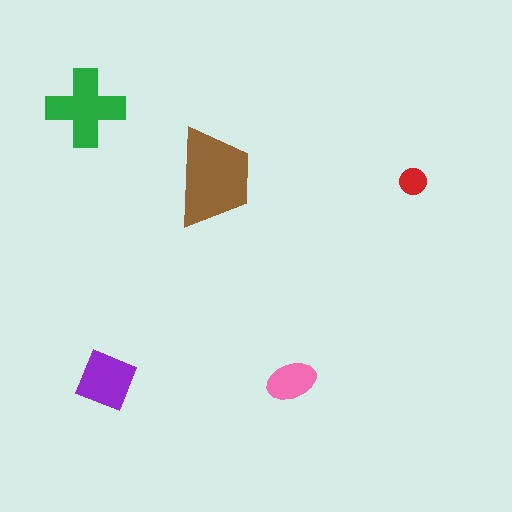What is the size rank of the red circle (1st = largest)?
5th.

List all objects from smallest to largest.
The red circle, the pink ellipse, the purple square, the green cross, the brown trapezoid.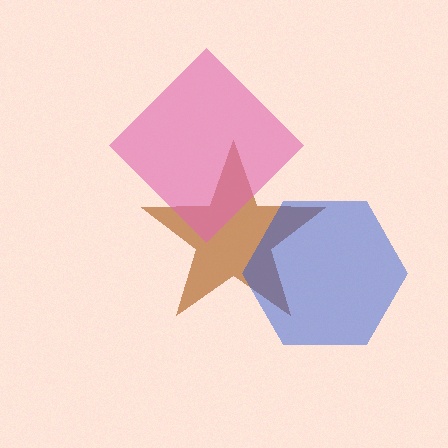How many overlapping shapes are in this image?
There are 3 overlapping shapes in the image.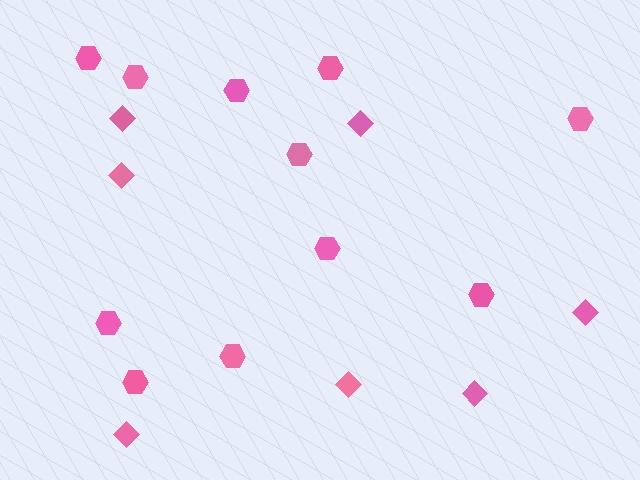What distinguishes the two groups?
There are 2 groups: one group of diamonds (7) and one group of hexagons (11).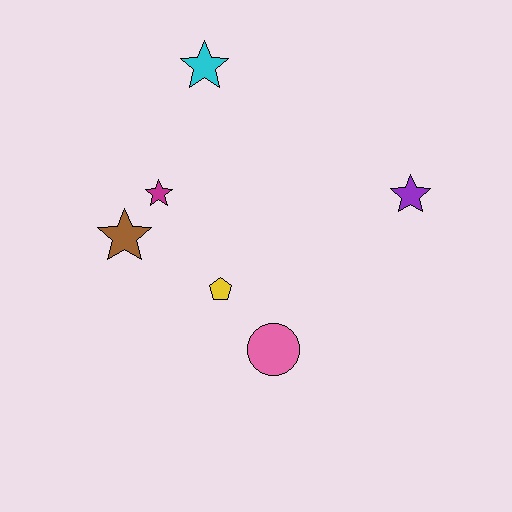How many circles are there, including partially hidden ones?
There is 1 circle.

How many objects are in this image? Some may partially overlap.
There are 6 objects.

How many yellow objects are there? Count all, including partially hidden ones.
There is 1 yellow object.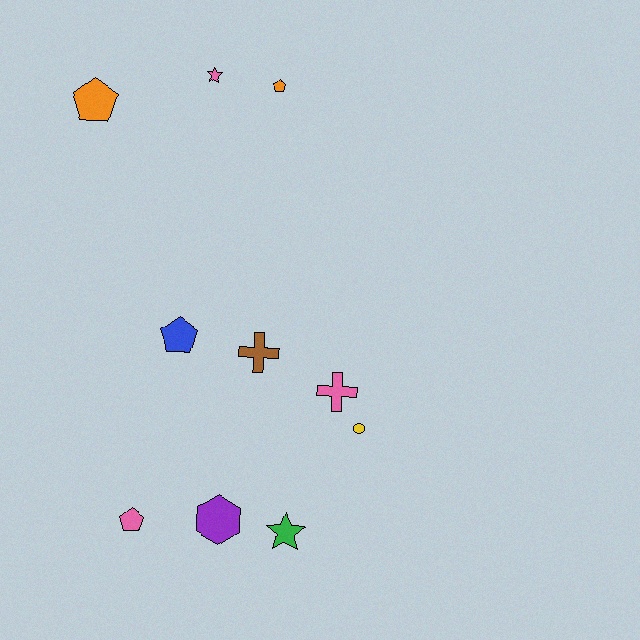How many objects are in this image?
There are 10 objects.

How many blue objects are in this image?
There is 1 blue object.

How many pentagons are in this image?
There are 4 pentagons.